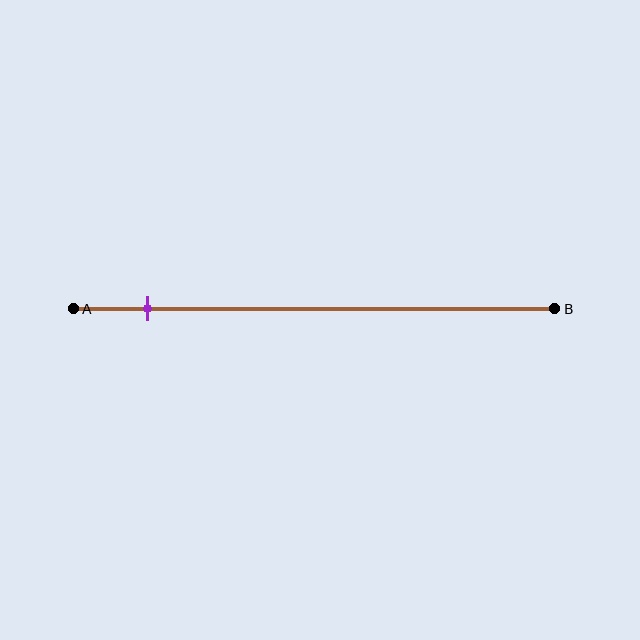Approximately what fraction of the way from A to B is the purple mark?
The purple mark is approximately 15% of the way from A to B.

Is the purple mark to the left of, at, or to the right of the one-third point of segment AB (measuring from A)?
The purple mark is to the left of the one-third point of segment AB.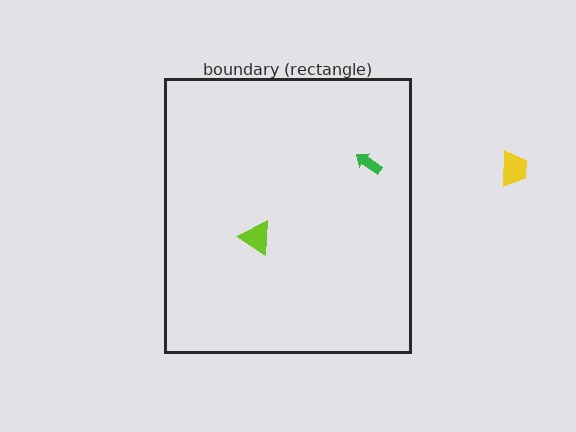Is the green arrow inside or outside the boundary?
Inside.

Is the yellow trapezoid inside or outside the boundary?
Outside.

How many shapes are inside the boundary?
2 inside, 1 outside.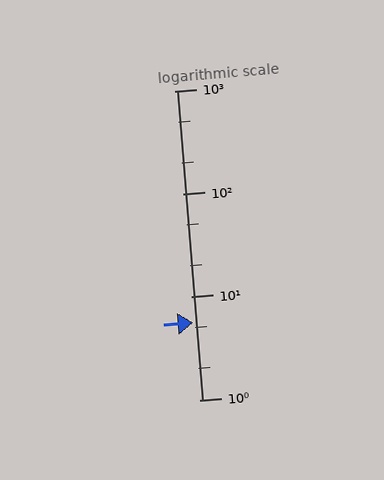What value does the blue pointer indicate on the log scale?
The pointer indicates approximately 5.6.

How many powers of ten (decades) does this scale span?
The scale spans 3 decades, from 1 to 1000.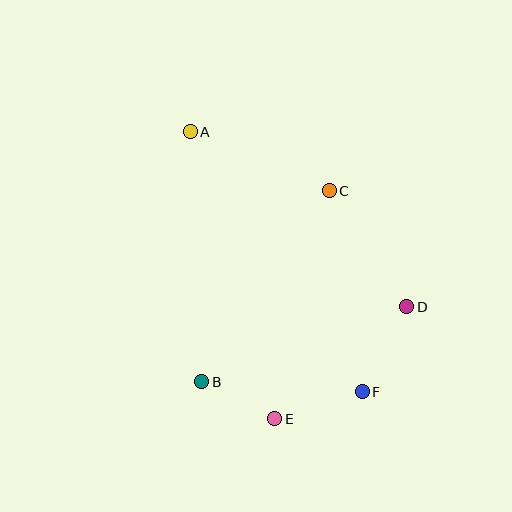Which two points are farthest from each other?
Points A and F are farthest from each other.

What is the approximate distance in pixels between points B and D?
The distance between B and D is approximately 218 pixels.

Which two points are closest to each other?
Points B and E are closest to each other.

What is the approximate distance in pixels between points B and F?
The distance between B and F is approximately 161 pixels.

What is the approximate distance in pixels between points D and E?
The distance between D and E is approximately 173 pixels.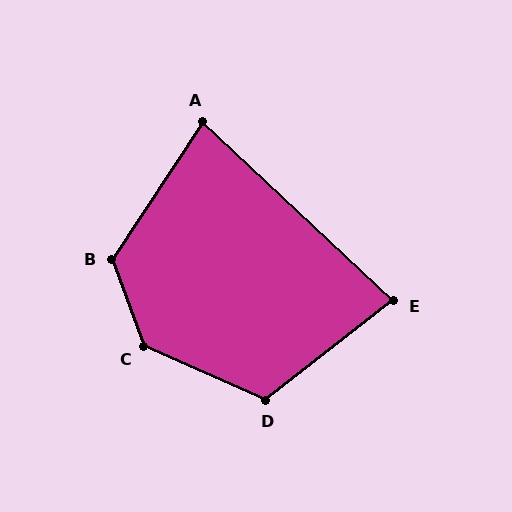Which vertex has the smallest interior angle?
A, at approximately 80 degrees.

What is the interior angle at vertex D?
Approximately 118 degrees (obtuse).